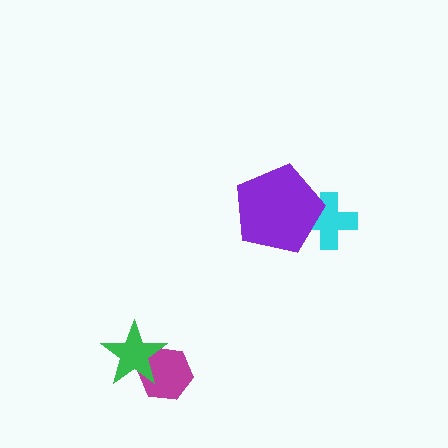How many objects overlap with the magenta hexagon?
1 object overlaps with the magenta hexagon.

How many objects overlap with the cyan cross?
1 object overlaps with the cyan cross.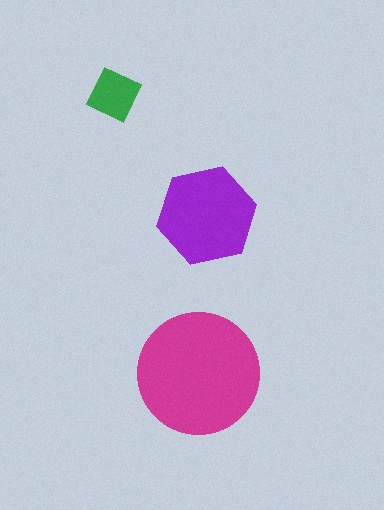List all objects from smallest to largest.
The green diamond, the purple hexagon, the magenta circle.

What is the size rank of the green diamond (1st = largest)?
3rd.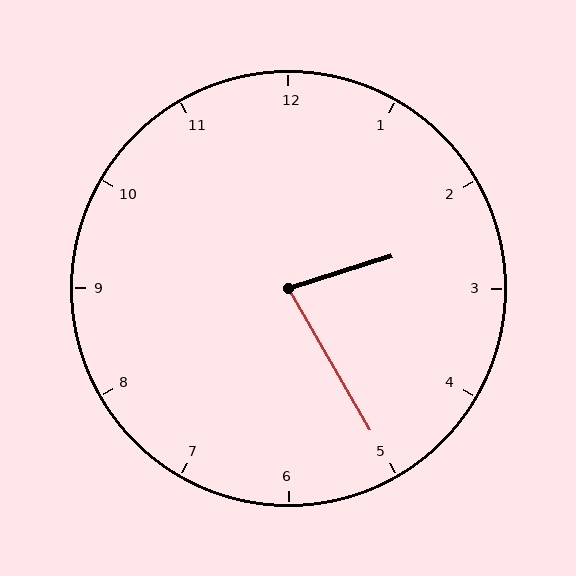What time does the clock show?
2:25.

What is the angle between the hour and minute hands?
Approximately 78 degrees.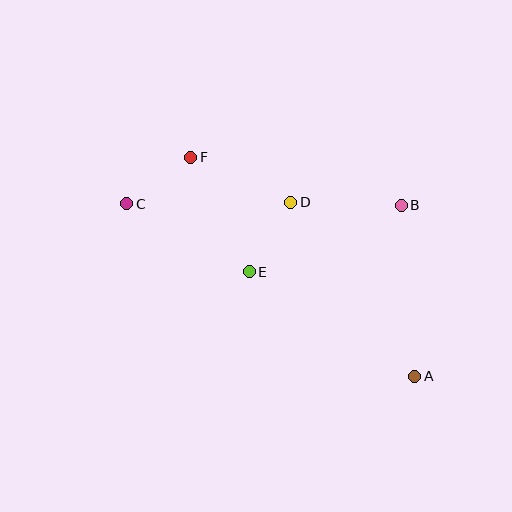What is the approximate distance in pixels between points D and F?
The distance between D and F is approximately 110 pixels.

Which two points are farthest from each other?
Points A and C are farthest from each other.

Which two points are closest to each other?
Points C and F are closest to each other.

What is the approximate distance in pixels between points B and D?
The distance between B and D is approximately 110 pixels.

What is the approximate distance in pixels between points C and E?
The distance between C and E is approximately 140 pixels.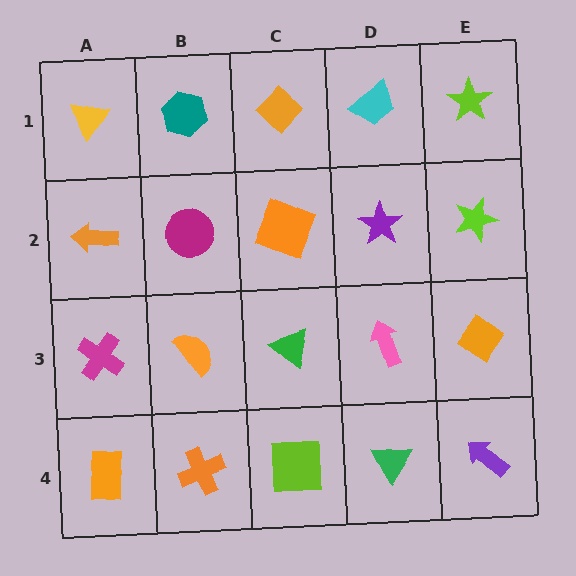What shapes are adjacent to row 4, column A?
A magenta cross (row 3, column A), an orange cross (row 4, column B).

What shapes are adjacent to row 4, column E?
An orange diamond (row 3, column E), a green triangle (row 4, column D).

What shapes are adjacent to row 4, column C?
A green triangle (row 3, column C), an orange cross (row 4, column B), a green triangle (row 4, column D).